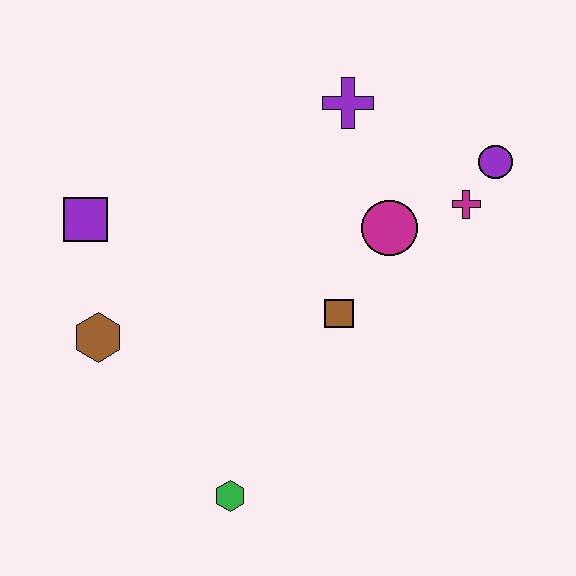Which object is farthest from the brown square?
The purple square is farthest from the brown square.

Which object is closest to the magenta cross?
The purple circle is closest to the magenta cross.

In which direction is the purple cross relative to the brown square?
The purple cross is above the brown square.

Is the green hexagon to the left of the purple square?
No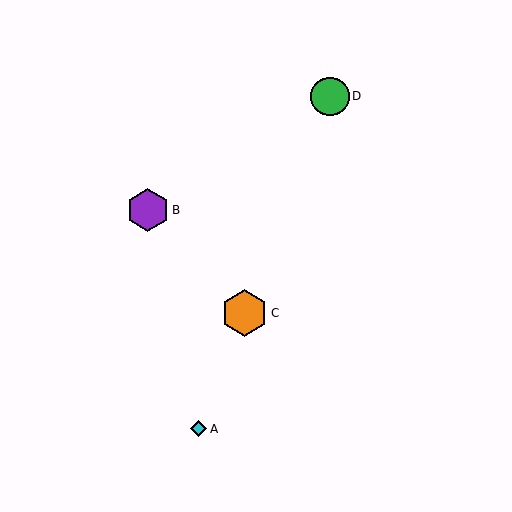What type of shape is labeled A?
Shape A is a cyan diamond.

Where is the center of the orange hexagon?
The center of the orange hexagon is at (245, 313).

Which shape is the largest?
The orange hexagon (labeled C) is the largest.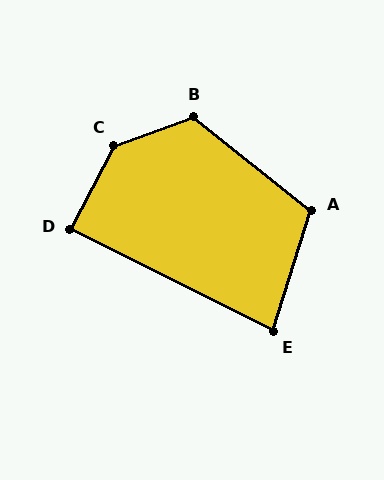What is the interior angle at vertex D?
Approximately 89 degrees (approximately right).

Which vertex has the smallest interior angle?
E, at approximately 80 degrees.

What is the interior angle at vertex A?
Approximately 111 degrees (obtuse).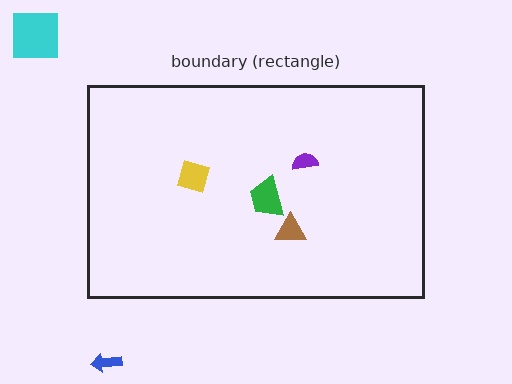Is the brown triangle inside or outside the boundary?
Inside.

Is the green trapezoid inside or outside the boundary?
Inside.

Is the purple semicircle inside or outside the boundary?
Inside.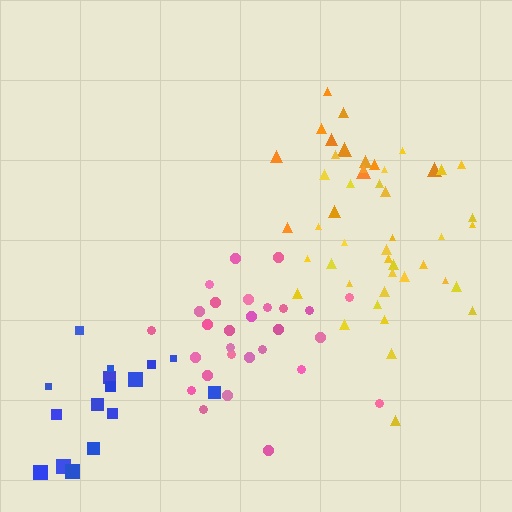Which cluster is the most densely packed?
Pink.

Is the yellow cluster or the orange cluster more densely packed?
Orange.